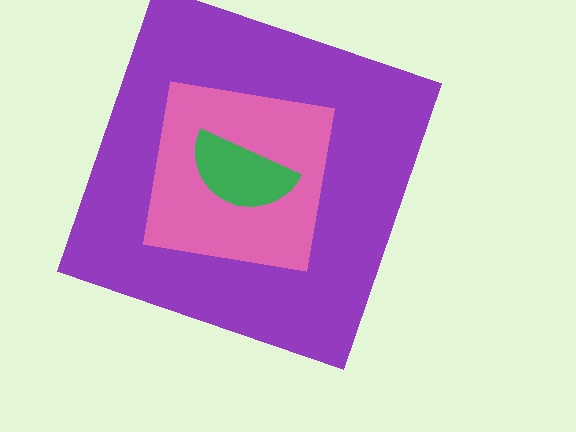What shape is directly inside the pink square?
The green semicircle.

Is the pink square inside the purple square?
Yes.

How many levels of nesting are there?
3.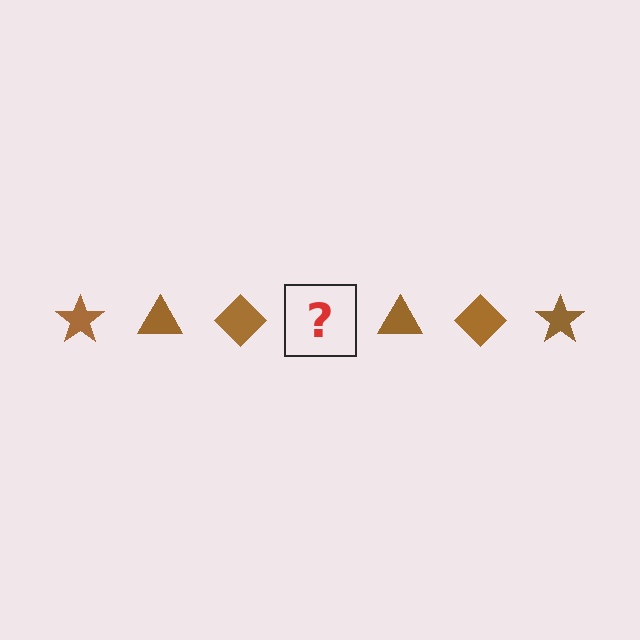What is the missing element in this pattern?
The missing element is a brown star.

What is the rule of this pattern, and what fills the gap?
The rule is that the pattern cycles through star, triangle, diamond shapes in brown. The gap should be filled with a brown star.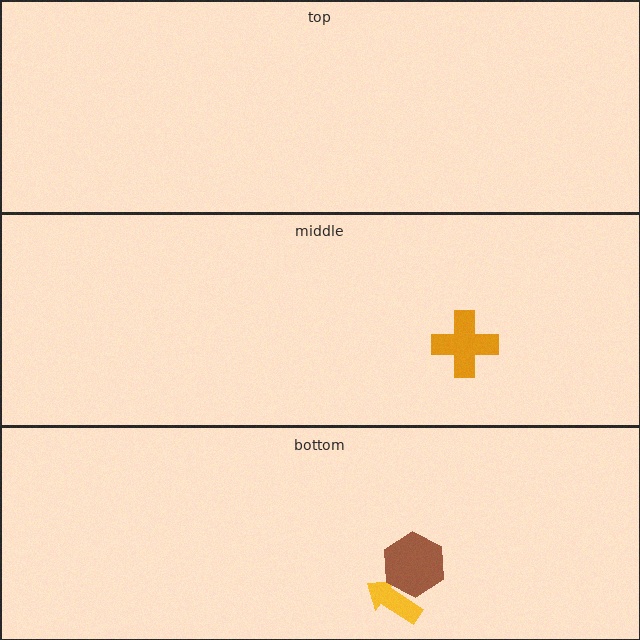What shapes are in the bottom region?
The yellow arrow, the brown hexagon.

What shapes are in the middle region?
The orange cross.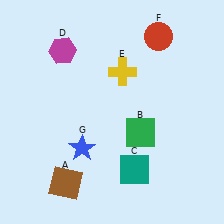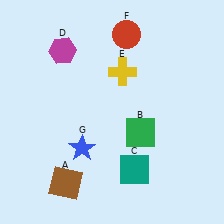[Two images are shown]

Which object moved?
The red circle (F) moved left.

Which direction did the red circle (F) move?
The red circle (F) moved left.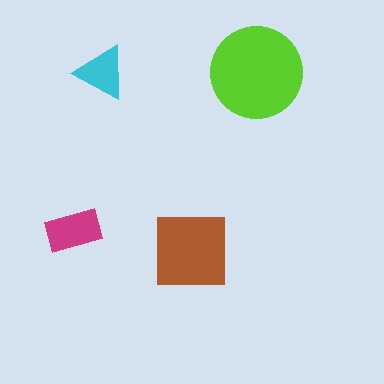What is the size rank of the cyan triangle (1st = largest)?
4th.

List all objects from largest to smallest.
The lime circle, the brown square, the magenta rectangle, the cyan triangle.